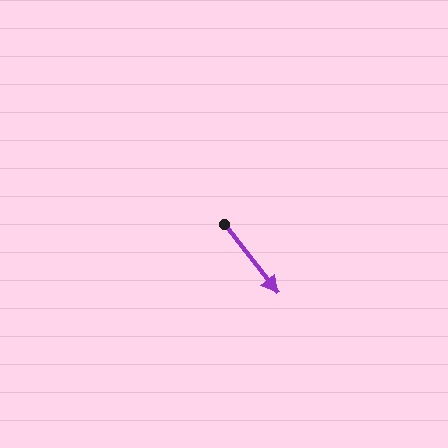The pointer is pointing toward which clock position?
Roughly 5 o'clock.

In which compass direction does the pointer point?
Southeast.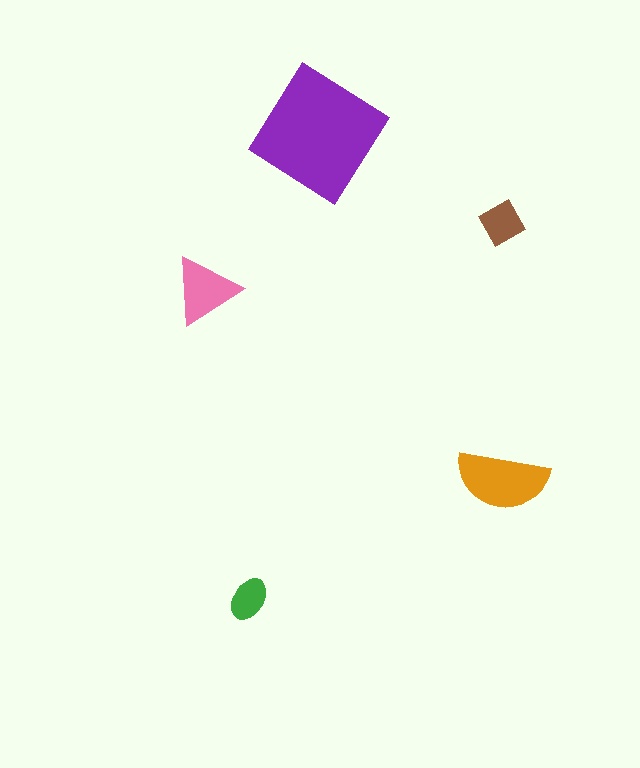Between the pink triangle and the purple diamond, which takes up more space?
The purple diamond.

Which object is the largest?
The purple diamond.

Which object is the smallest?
The green ellipse.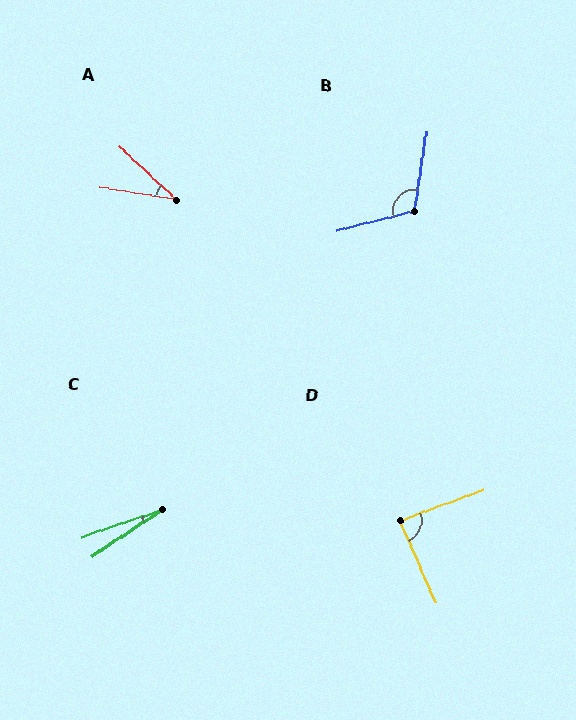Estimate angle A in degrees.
Approximately 34 degrees.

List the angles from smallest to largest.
C (15°), A (34°), D (86°), B (113°).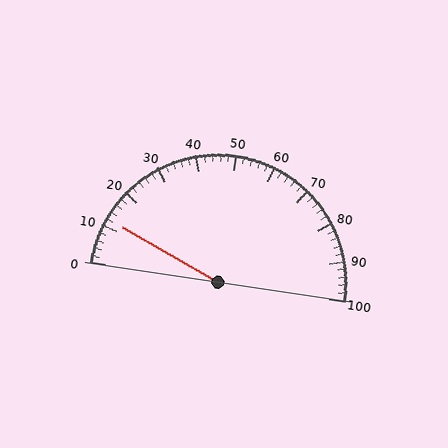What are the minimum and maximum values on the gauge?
The gauge ranges from 0 to 100.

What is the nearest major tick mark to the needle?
The nearest major tick mark is 10.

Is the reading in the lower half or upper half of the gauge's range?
The reading is in the lower half of the range (0 to 100).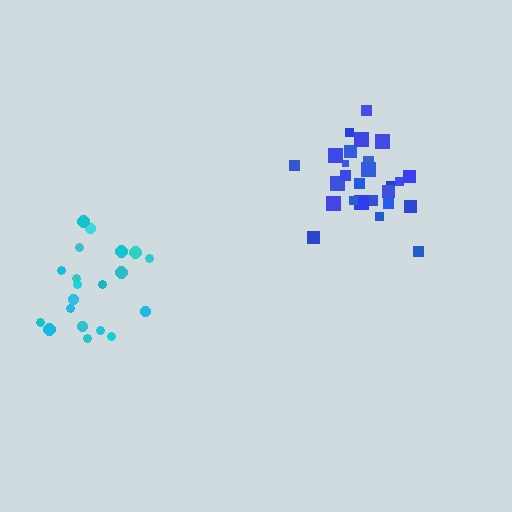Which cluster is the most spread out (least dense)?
Cyan.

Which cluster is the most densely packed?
Blue.